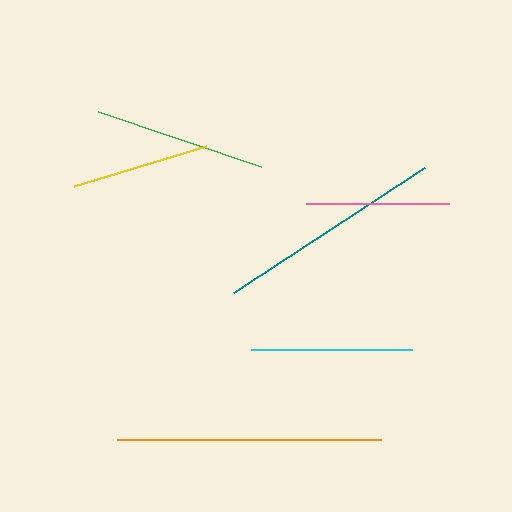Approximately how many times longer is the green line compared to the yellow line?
The green line is approximately 1.2 times the length of the yellow line.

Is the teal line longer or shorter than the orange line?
The orange line is longer than the teal line.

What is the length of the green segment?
The green segment is approximately 173 pixels long.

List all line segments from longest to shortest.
From longest to shortest: orange, teal, green, cyan, pink, yellow.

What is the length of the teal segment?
The teal segment is approximately 227 pixels long.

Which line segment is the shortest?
The yellow line is the shortest at approximately 139 pixels.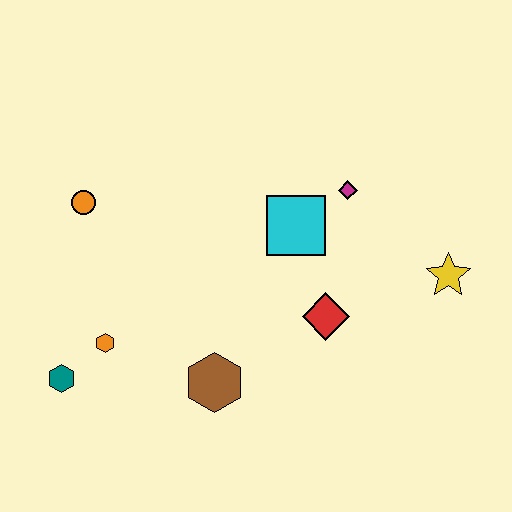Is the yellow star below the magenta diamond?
Yes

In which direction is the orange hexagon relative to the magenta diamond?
The orange hexagon is to the left of the magenta diamond.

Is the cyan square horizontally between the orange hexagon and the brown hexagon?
No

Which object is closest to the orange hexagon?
The teal hexagon is closest to the orange hexagon.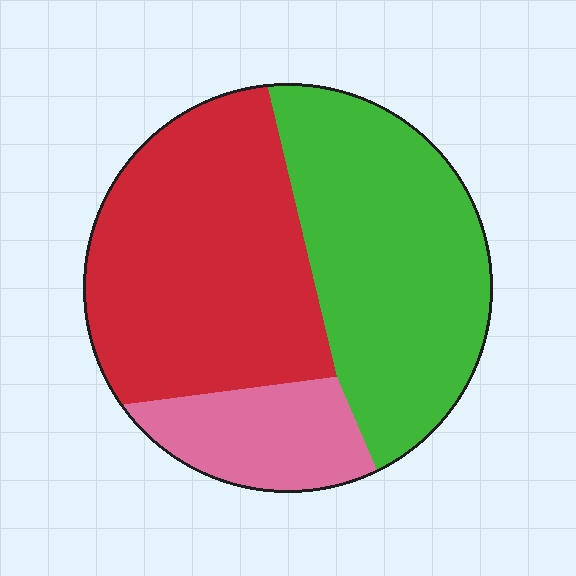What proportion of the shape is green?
Green covers roughly 40% of the shape.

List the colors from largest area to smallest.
From largest to smallest: red, green, pink.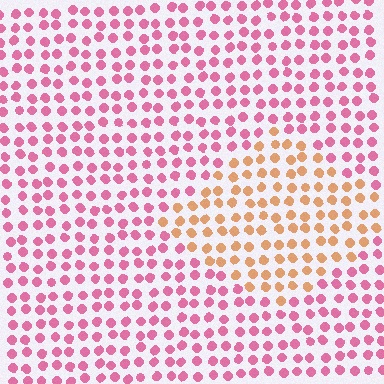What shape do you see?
I see a diamond.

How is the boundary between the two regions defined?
The boundary is defined purely by a slight shift in hue (about 54 degrees). Spacing, size, and orientation are identical on both sides.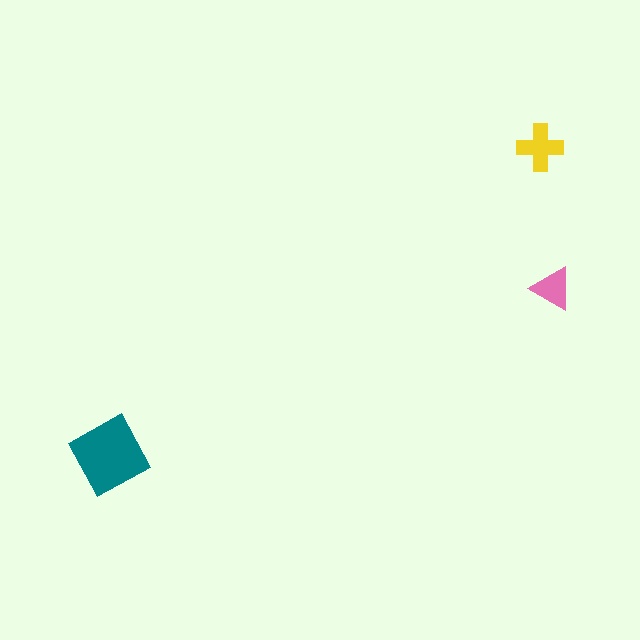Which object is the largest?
The teal diamond.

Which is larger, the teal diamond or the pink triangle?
The teal diamond.